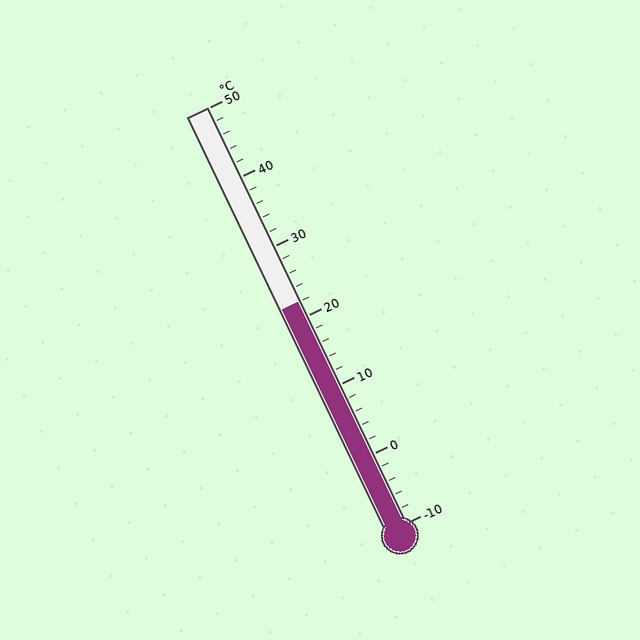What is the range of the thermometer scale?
The thermometer scale ranges from -10°C to 50°C.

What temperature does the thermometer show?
The thermometer shows approximately 22°C.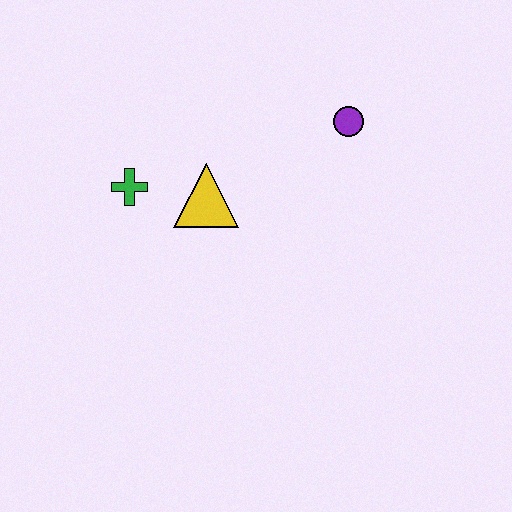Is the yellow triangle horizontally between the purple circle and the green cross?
Yes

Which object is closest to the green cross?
The yellow triangle is closest to the green cross.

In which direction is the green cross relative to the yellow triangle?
The green cross is to the left of the yellow triangle.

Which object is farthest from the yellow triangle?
The purple circle is farthest from the yellow triangle.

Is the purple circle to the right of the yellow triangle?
Yes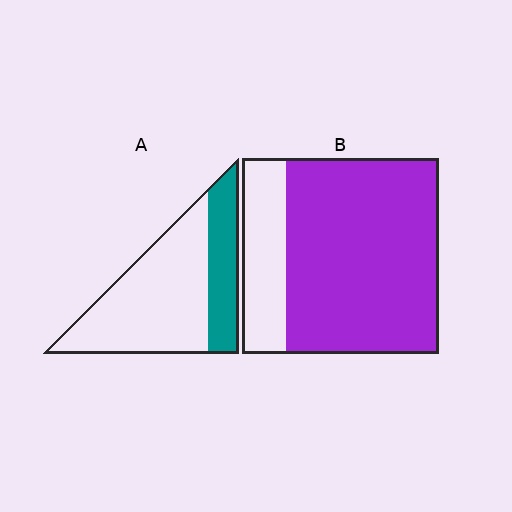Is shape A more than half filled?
No.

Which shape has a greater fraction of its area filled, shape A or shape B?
Shape B.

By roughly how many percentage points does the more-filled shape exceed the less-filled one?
By roughly 50 percentage points (B over A).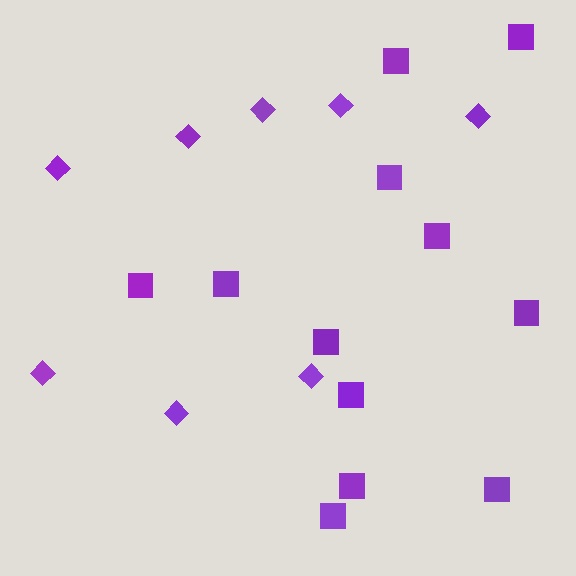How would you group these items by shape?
There are 2 groups: one group of diamonds (8) and one group of squares (12).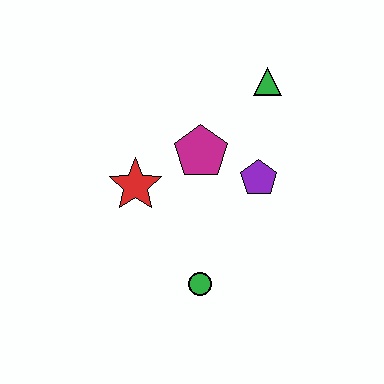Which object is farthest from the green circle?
The green triangle is farthest from the green circle.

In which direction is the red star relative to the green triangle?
The red star is to the left of the green triangle.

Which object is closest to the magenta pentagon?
The purple pentagon is closest to the magenta pentagon.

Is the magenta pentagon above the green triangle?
No